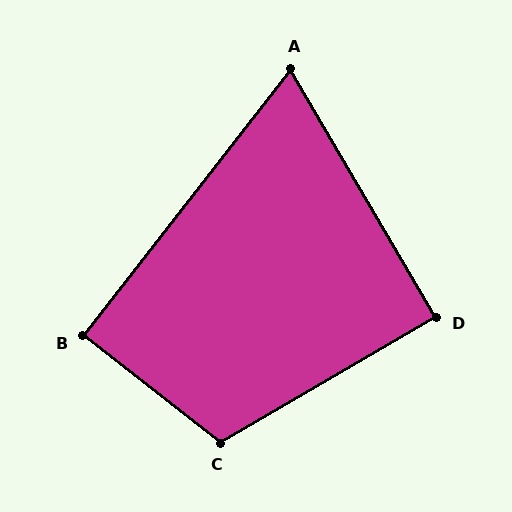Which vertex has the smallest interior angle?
A, at approximately 68 degrees.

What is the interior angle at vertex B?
Approximately 90 degrees (approximately right).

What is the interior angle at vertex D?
Approximately 90 degrees (approximately right).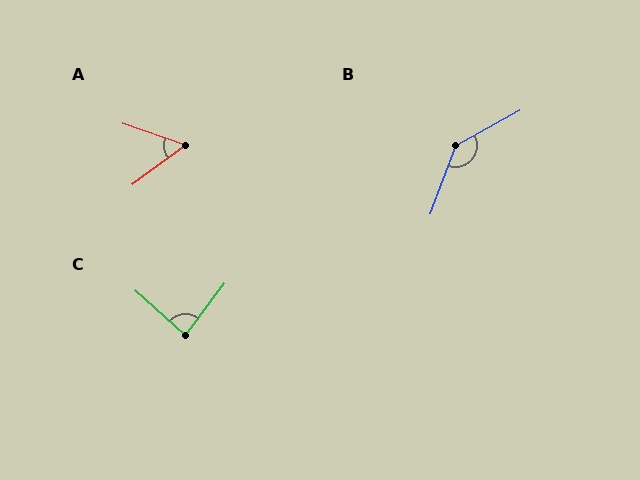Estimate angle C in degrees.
Approximately 85 degrees.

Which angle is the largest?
B, at approximately 139 degrees.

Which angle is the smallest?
A, at approximately 55 degrees.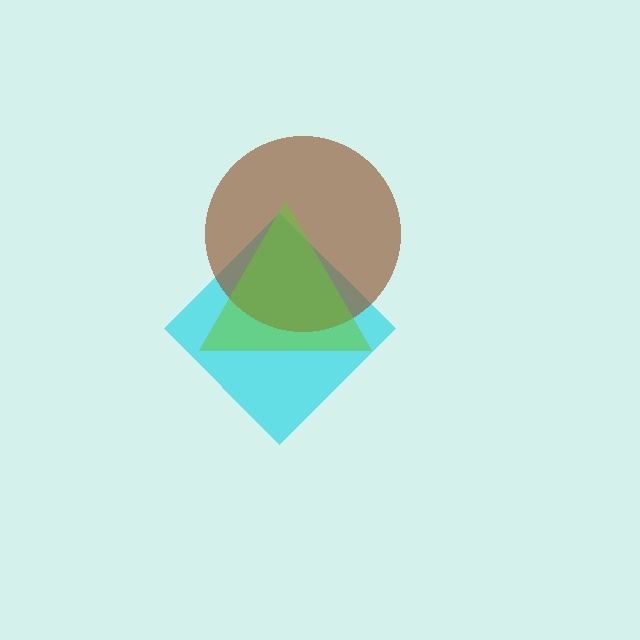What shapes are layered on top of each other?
The layered shapes are: a cyan diamond, a brown circle, a lime triangle.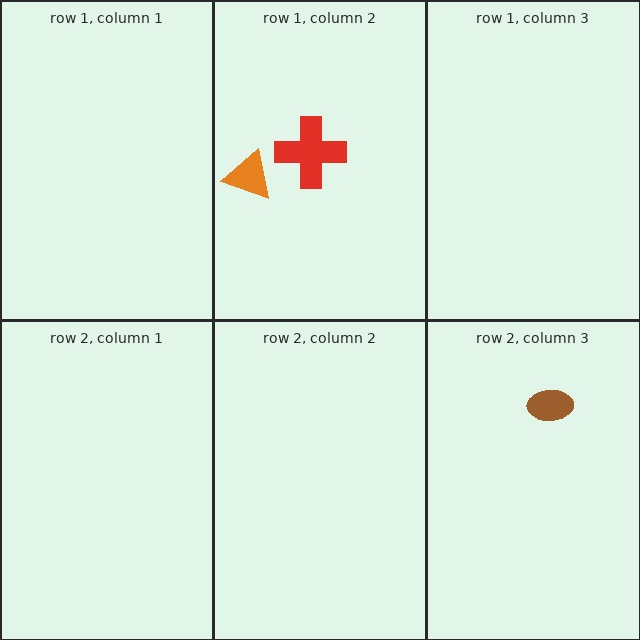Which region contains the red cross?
The row 1, column 2 region.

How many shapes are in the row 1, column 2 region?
2.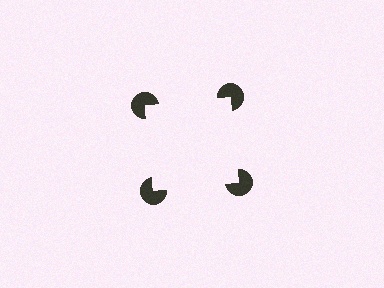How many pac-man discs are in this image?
There are 4 — one at each vertex of the illusory square.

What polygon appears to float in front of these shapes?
An illusory square — its edges are inferred from the aligned wedge cuts in the pac-man discs, not physically drawn.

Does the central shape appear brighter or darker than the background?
It typically appears slightly brighter than the background, even though no actual brightness change is drawn.